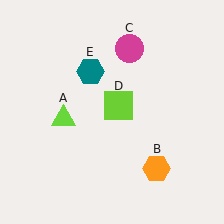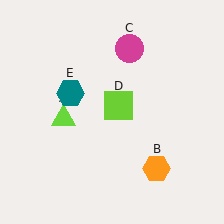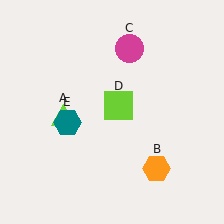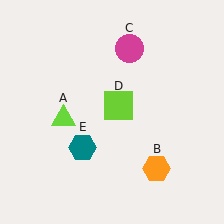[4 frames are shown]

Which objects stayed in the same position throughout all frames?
Lime triangle (object A) and orange hexagon (object B) and magenta circle (object C) and lime square (object D) remained stationary.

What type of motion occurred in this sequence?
The teal hexagon (object E) rotated counterclockwise around the center of the scene.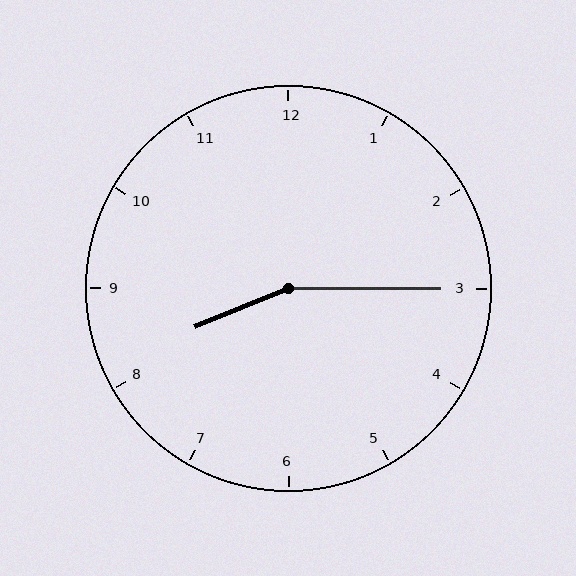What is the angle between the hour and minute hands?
Approximately 158 degrees.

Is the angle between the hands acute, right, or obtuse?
It is obtuse.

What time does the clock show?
8:15.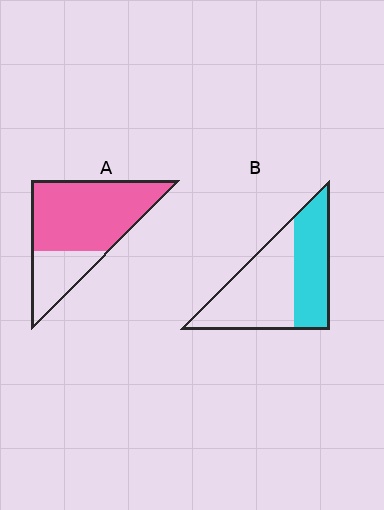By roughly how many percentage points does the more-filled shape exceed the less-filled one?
By roughly 30 percentage points (A over B).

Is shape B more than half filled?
No.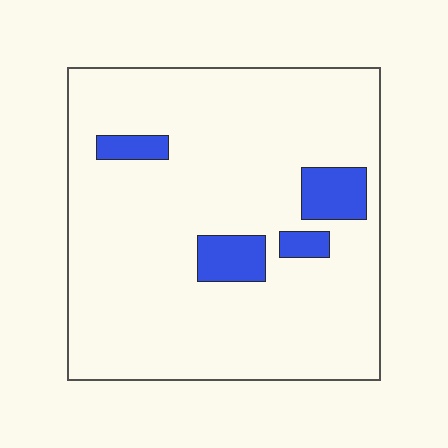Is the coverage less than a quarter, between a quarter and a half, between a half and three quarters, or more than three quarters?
Less than a quarter.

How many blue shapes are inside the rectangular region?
4.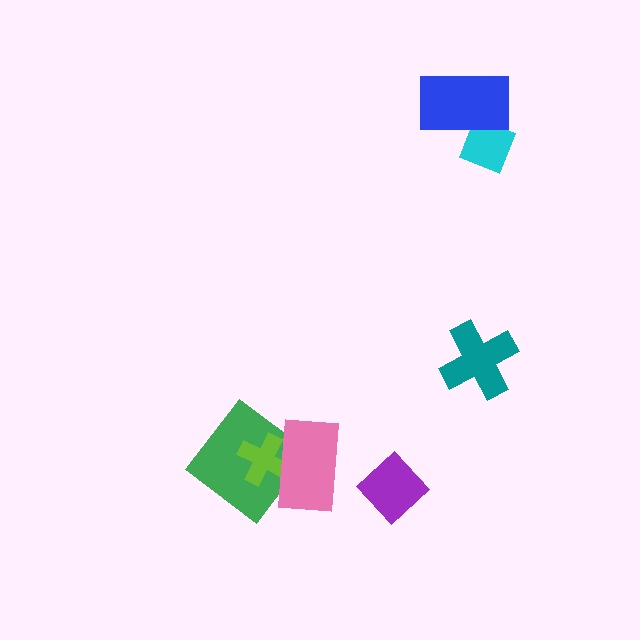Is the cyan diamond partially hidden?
Yes, it is partially covered by another shape.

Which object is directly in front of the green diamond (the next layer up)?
The lime cross is directly in front of the green diamond.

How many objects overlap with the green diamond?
2 objects overlap with the green diamond.